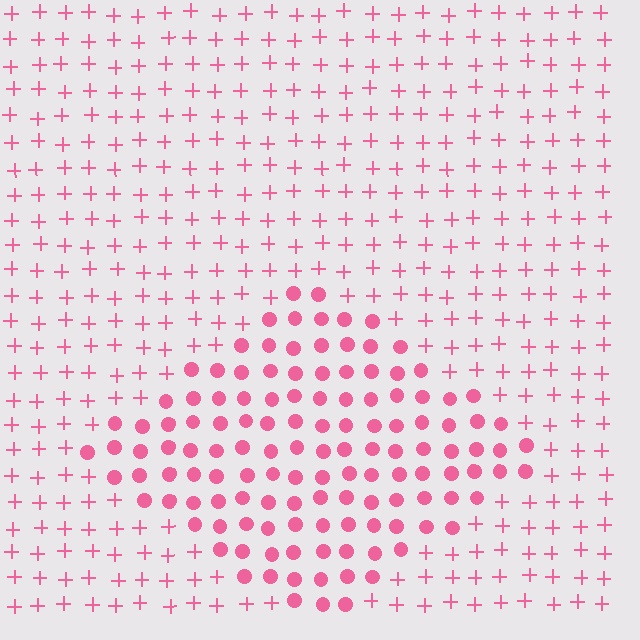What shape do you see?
I see a diamond.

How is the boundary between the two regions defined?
The boundary is defined by a change in element shape: circles inside vs. plus signs outside. All elements share the same color and spacing.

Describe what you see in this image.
The image is filled with small pink elements arranged in a uniform grid. A diamond-shaped region contains circles, while the surrounding area contains plus signs. The boundary is defined purely by the change in element shape.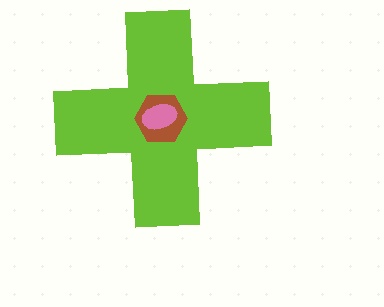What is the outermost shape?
The lime cross.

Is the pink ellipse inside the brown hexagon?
Yes.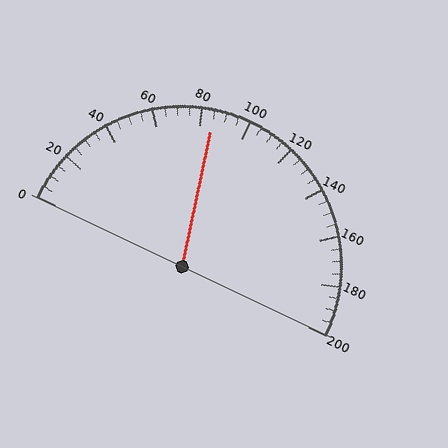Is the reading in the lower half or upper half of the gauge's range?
The reading is in the lower half of the range (0 to 200).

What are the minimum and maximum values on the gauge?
The gauge ranges from 0 to 200.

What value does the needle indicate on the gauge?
The needle indicates approximately 85.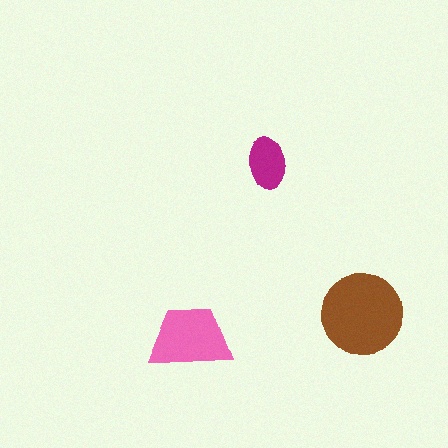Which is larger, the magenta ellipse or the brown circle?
The brown circle.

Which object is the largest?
The brown circle.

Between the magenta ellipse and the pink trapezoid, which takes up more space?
The pink trapezoid.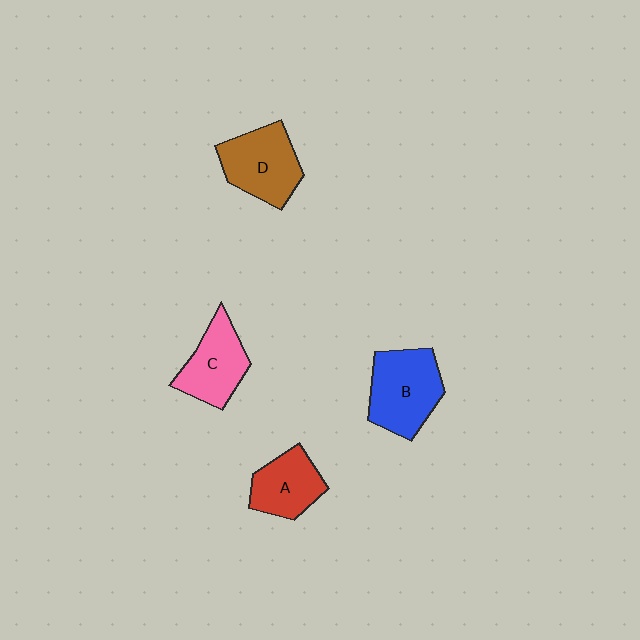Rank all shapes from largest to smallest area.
From largest to smallest: B (blue), D (brown), C (pink), A (red).